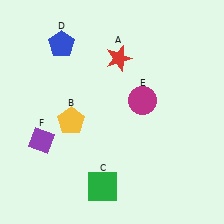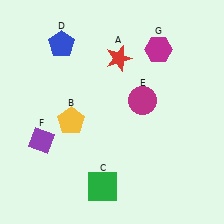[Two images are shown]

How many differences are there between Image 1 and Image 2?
There is 1 difference between the two images.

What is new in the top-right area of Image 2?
A magenta hexagon (G) was added in the top-right area of Image 2.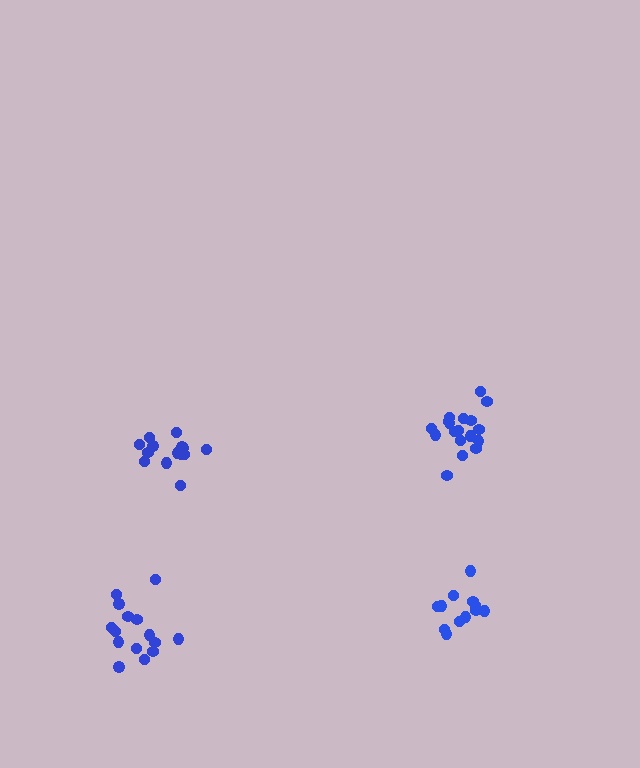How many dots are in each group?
Group 1: 15 dots, Group 2: 18 dots, Group 3: 12 dots, Group 4: 14 dots (59 total).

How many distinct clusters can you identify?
There are 4 distinct clusters.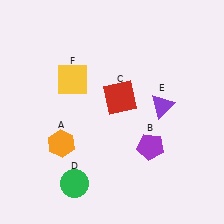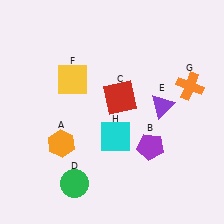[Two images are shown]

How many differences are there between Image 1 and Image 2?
There are 2 differences between the two images.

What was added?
An orange cross (G), a cyan square (H) were added in Image 2.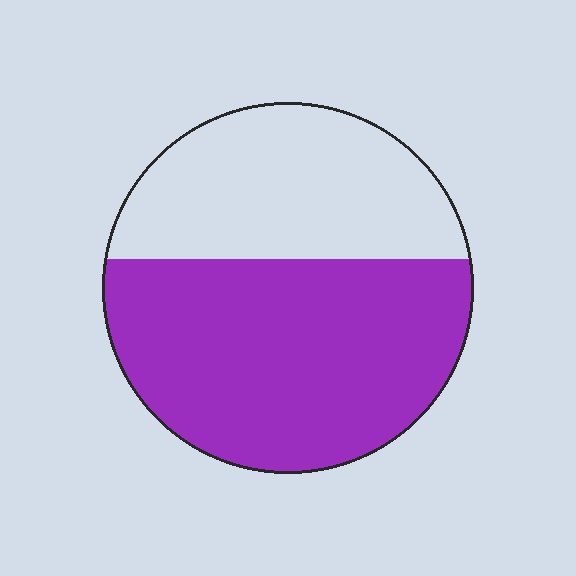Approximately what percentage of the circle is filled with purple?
Approximately 60%.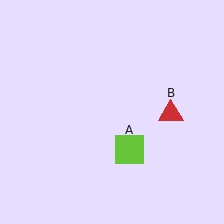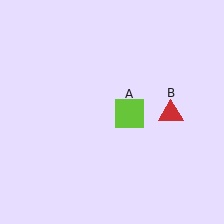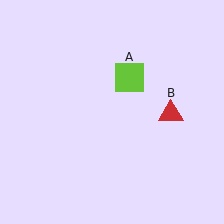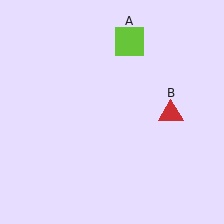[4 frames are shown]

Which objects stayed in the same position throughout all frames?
Red triangle (object B) remained stationary.